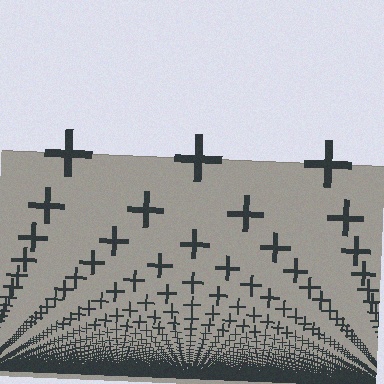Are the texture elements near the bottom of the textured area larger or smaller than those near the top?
Smaller. The gradient is inverted — elements near the bottom are smaller and denser.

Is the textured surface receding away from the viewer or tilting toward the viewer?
The surface appears to tilt toward the viewer. Texture elements get larger and sparser toward the top.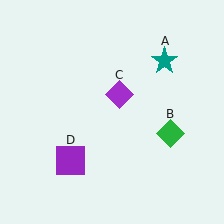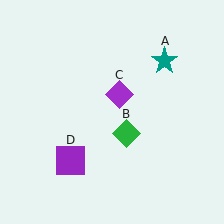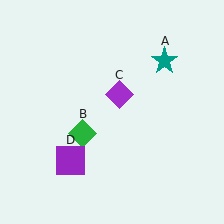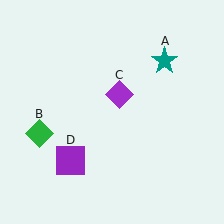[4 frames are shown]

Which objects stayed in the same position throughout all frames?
Teal star (object A) and purple diamond (object C) and purple square (object D) remained stationary.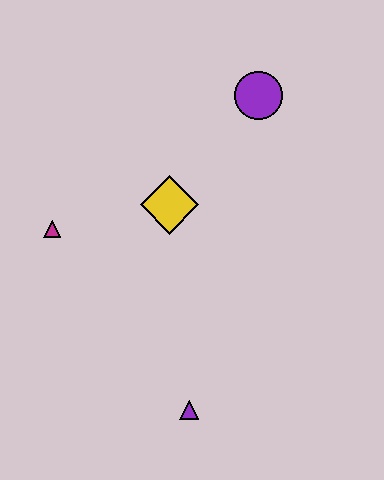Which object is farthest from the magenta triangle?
The purple circle is farthest from the magenta triangle.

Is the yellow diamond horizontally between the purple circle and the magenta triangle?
Yes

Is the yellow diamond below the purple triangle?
No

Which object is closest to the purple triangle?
The yellow diamond is closest to the purple triangle.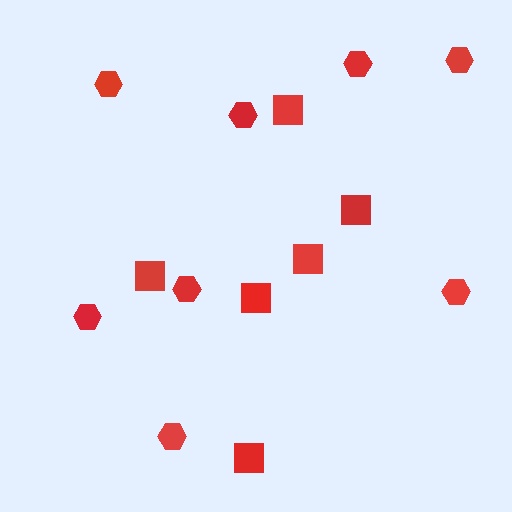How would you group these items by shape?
There are 2 groups: one group of squares (6) and one group of hexagons (8).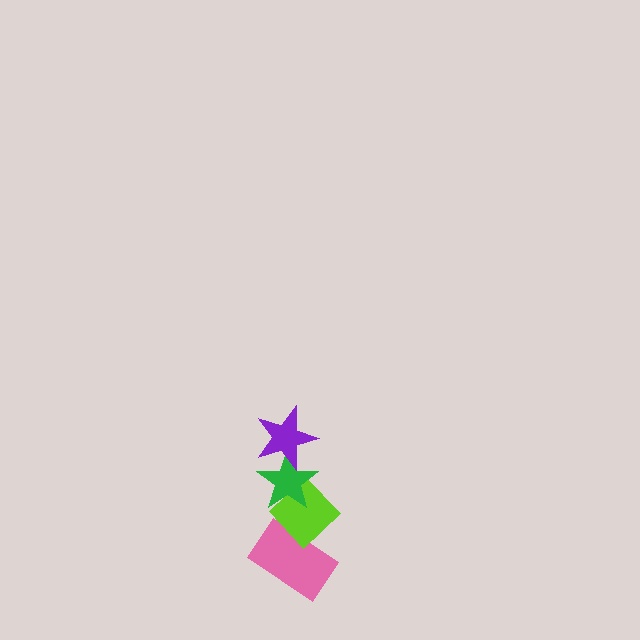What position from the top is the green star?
The green star is 2nd from the top.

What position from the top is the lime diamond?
The lime diamond is 3rd from the top.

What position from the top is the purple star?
The purple star is 1st from the top.